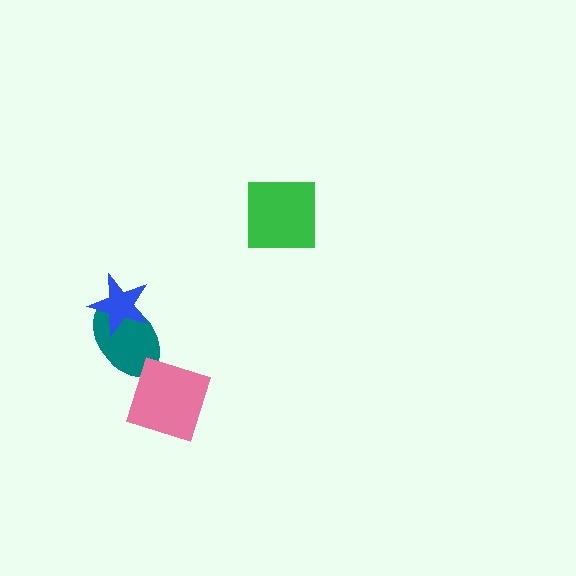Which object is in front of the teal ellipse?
The blue star is in front of the teal ellipse.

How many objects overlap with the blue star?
1 object overlaps with the blue star.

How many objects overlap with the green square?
0 objects overlap with the green square.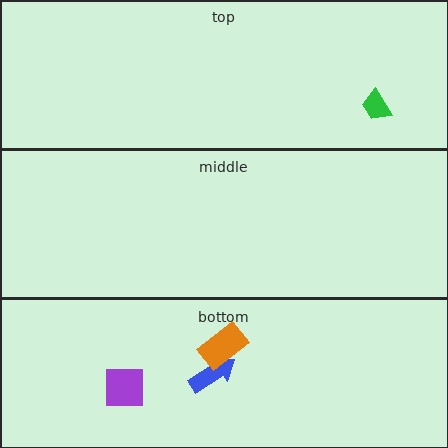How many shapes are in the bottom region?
3.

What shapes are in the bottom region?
The blue arrow, the purple square, the orange rectangle.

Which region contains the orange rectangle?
The bottom region.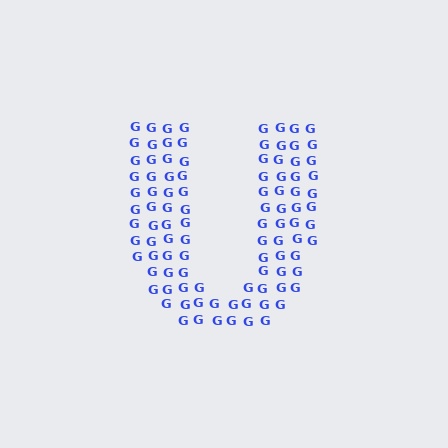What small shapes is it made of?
It is made of small letter G's.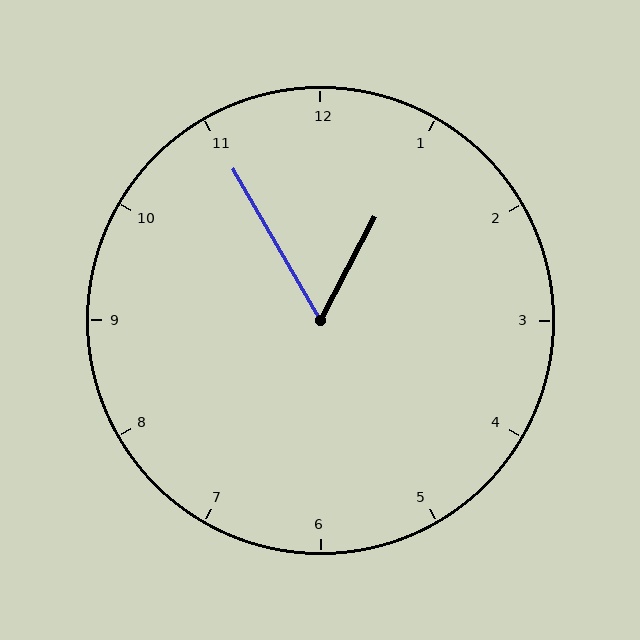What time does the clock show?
12:55.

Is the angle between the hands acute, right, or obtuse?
It is acute.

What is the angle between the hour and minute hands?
Approximately 58 degrees.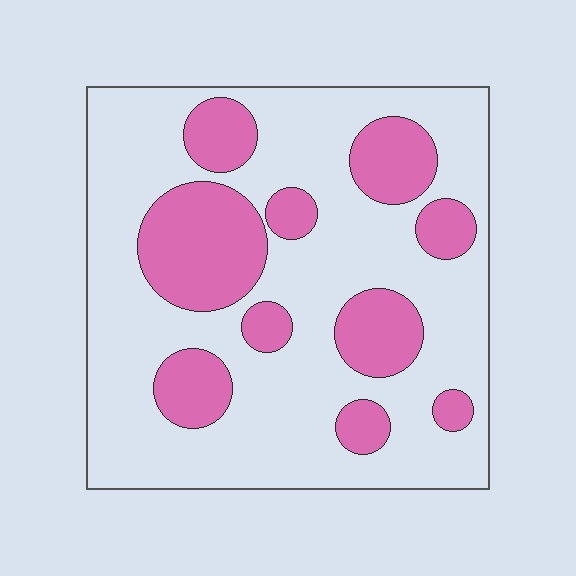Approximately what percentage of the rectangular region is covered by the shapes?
Approximately 30%.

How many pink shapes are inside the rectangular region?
10.